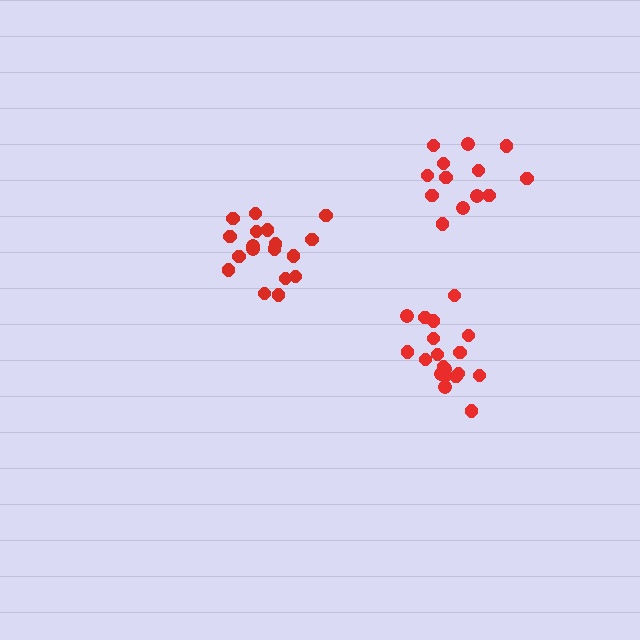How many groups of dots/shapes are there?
There are 3 groups.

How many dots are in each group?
Group 1: 19 dots, Group 2: 18 dots, Group 3: 13 dots (50 total).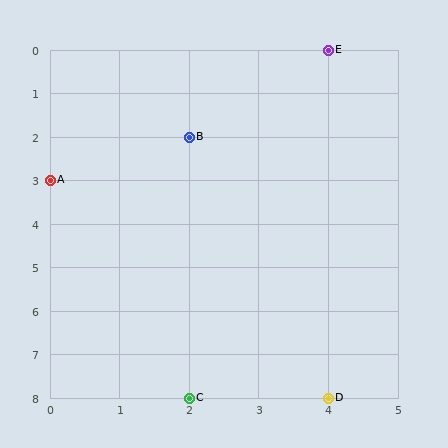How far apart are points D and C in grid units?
Points D and C are 2 columns apart.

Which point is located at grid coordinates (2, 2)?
Point B is at (2, 2).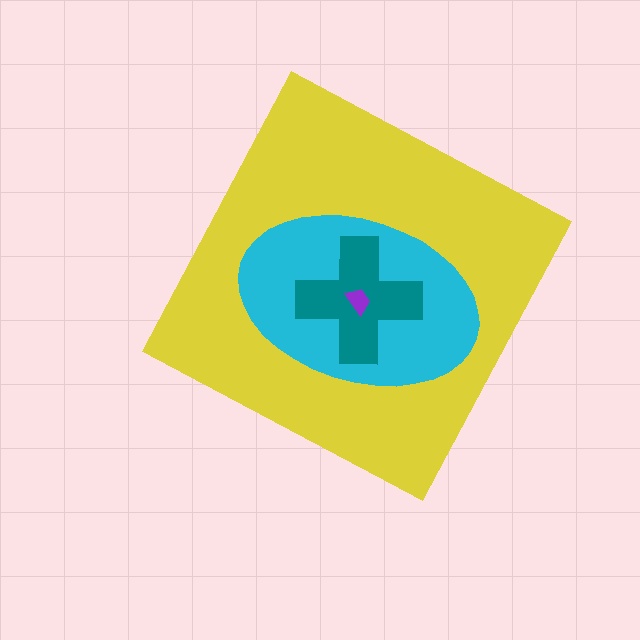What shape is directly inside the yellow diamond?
The cyan ellipse.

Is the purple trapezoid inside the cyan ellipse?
Yes.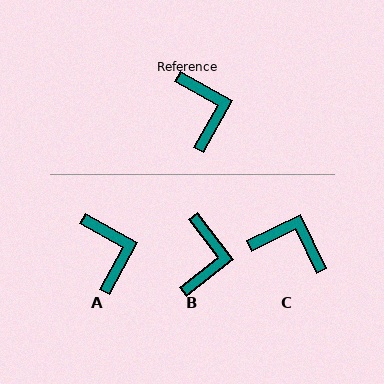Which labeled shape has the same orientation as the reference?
A.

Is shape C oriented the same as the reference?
No, it is off by about 55 degrees.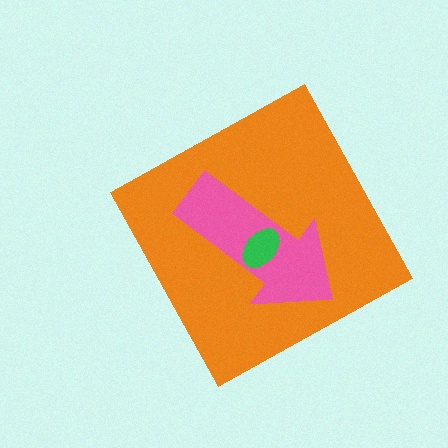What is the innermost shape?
The green ellipse.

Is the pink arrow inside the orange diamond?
Yes.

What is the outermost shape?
The orange diamond.